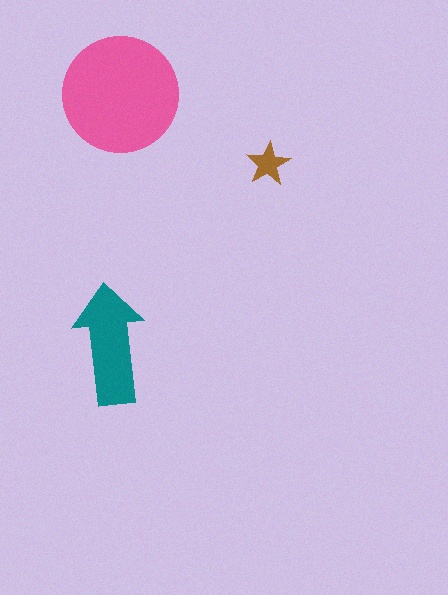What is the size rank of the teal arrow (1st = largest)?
2nd.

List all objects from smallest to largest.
The brown star, the teal arrow, the pink circle.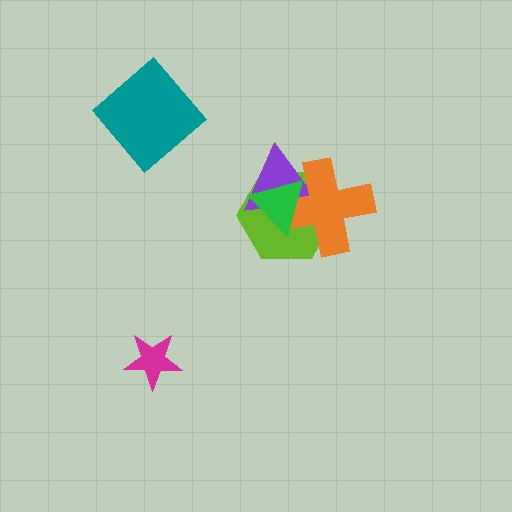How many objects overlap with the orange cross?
3 objects overlap with the orange cross.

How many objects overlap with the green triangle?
3 objects overlap with the green triangle.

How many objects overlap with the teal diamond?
0 objects overlap with the teal diamond.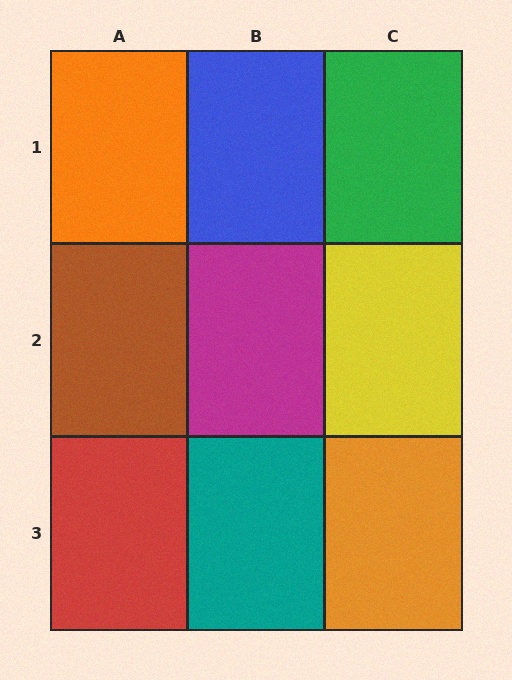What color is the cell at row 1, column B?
Blue.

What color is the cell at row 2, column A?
Brown.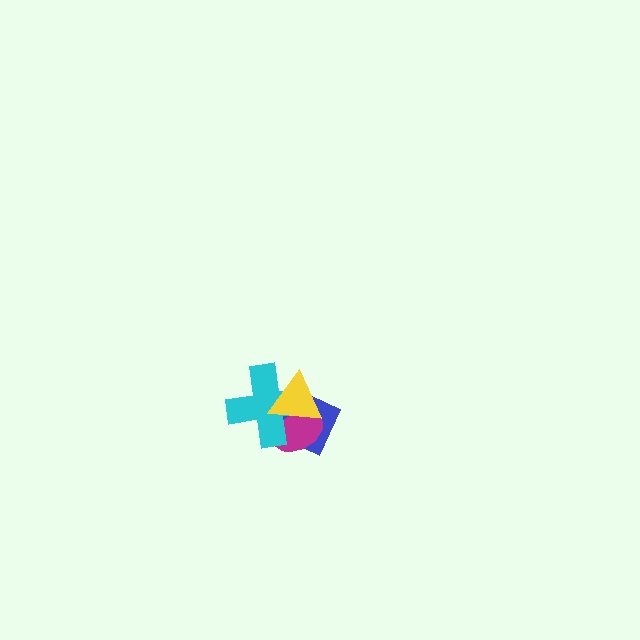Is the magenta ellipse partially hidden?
Yes, it is partially covered by another shape.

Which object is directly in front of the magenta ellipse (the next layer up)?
The cyan cross is directly in front of the magenta ellipse.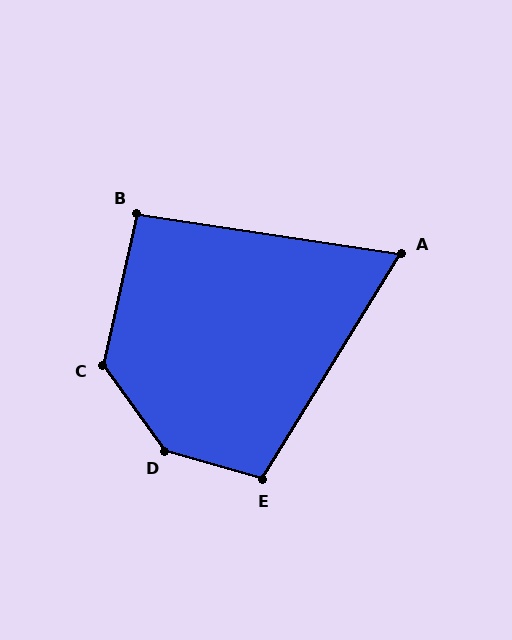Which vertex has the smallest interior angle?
A, at approximately 67 degrees.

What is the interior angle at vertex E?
Approximately 105 degrees (obtuse).